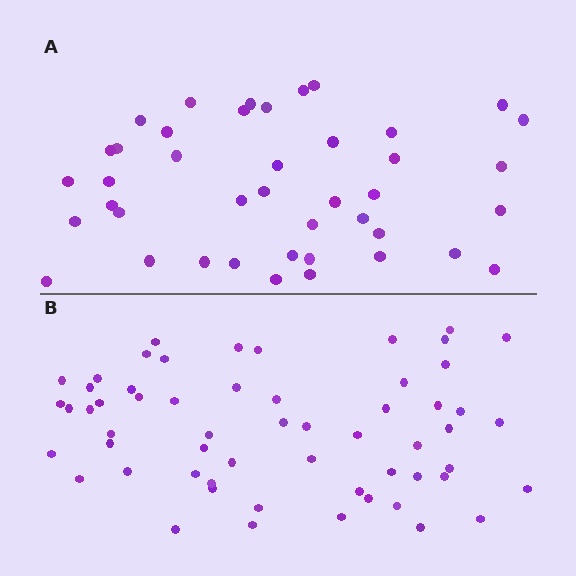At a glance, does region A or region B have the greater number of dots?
Region B (the bottom region) has more dots.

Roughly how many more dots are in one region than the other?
Region B has approximately 15 more dots than region A.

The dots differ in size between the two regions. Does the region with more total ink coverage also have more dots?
No. Region A has more total ink coverage because its dots are larger, but region B actually contains more individual dots. Total area can be misleading — the number of items is what matters here.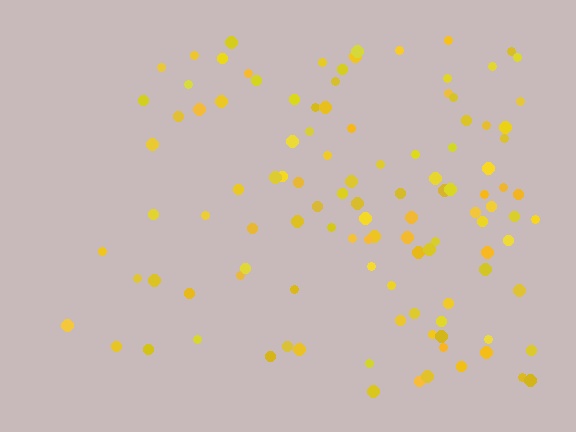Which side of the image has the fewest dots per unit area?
The left.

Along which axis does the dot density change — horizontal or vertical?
Horizontal.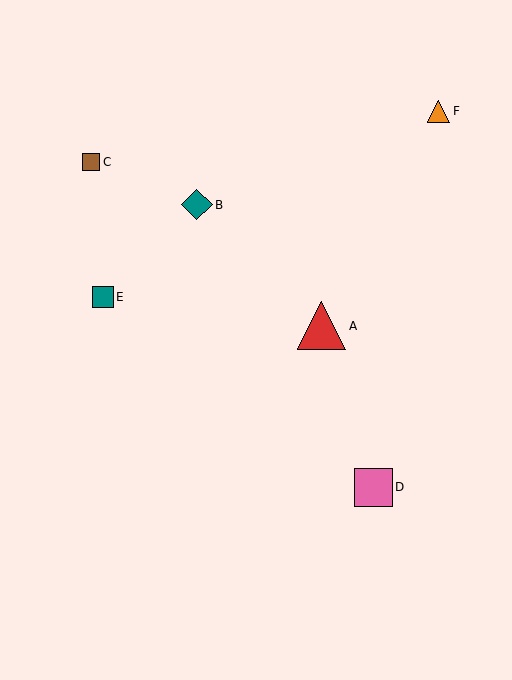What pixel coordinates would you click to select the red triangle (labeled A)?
Click at (322, 326) to select the red triangle A.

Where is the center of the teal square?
The center of the teal square is at (103, 297).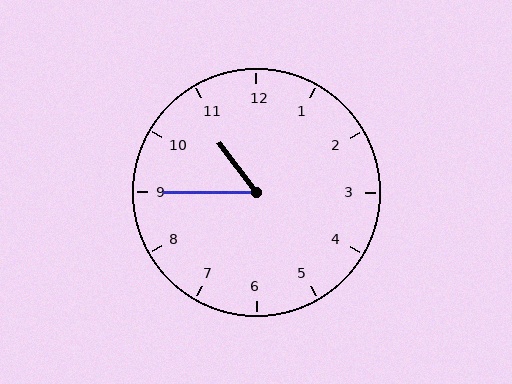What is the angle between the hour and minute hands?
Approximately 52 degrees.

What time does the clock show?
10:45.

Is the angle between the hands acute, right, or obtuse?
It is acute.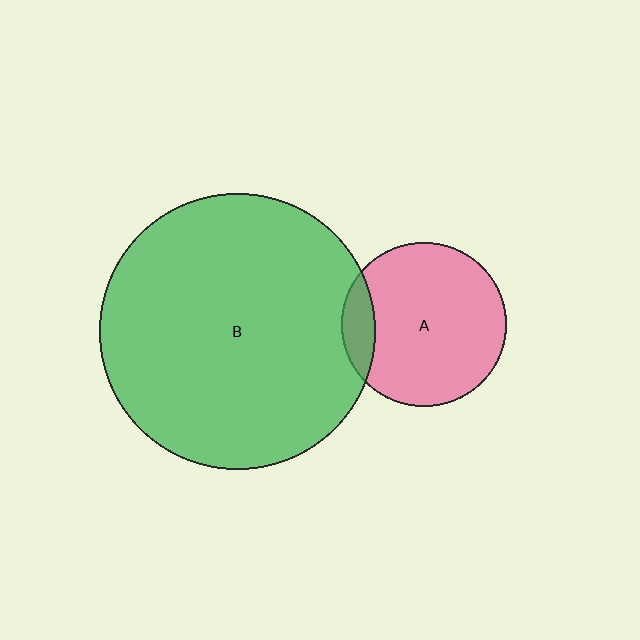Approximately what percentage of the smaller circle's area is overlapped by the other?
Approximately 10%.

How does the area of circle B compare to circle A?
Approximately 2.8 times.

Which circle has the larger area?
Circle B (green).